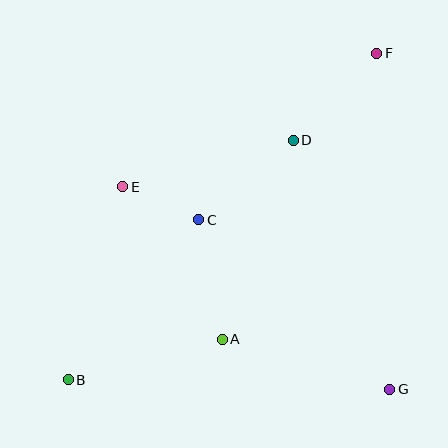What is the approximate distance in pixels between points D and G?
The distance between D and G is approximately 267 pixels.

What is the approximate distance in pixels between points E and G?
The distance between E and G is approximately 335 pixels.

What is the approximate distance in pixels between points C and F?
The distance between C and F is approximately 244 pixels.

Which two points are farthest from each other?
Points B and F are farthest from each other.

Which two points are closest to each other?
Points C and E are closest to each other.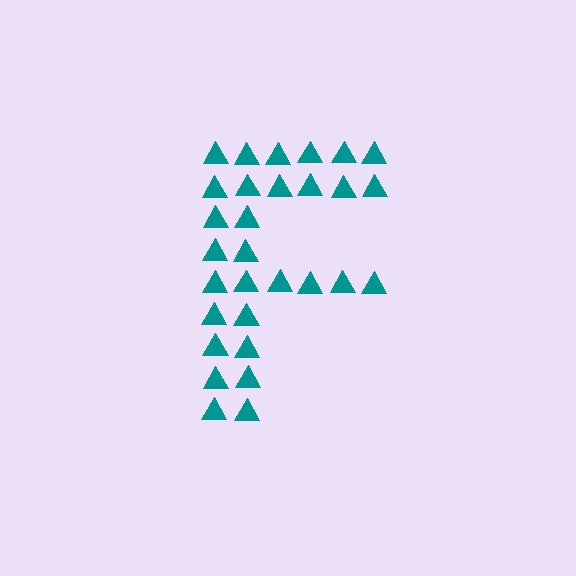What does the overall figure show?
The overall figure shows the letter F.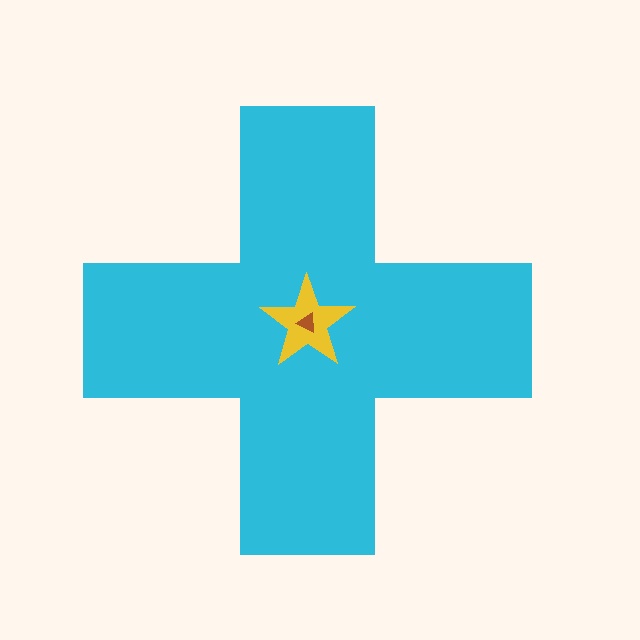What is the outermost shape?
The cyan cross.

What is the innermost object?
The brown triangle.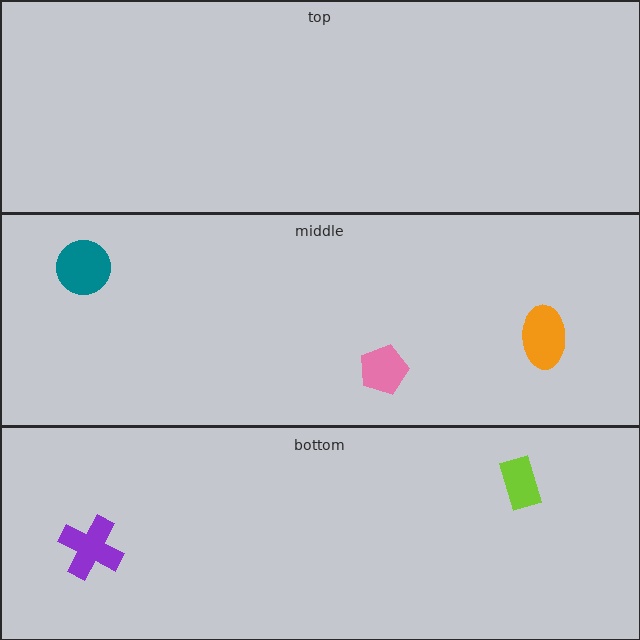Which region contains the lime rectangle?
The bottom region.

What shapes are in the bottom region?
The purple cross, the lime rectangle.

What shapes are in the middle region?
The teal circle, the pink pentagon, the orange ellipse.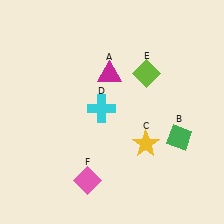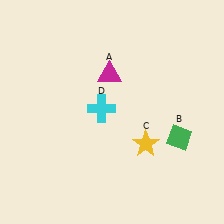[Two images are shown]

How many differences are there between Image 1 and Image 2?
There are 2 differences between the two images.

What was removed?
The pink diamond (F), the lime diamond (E) were removed in Image 2.